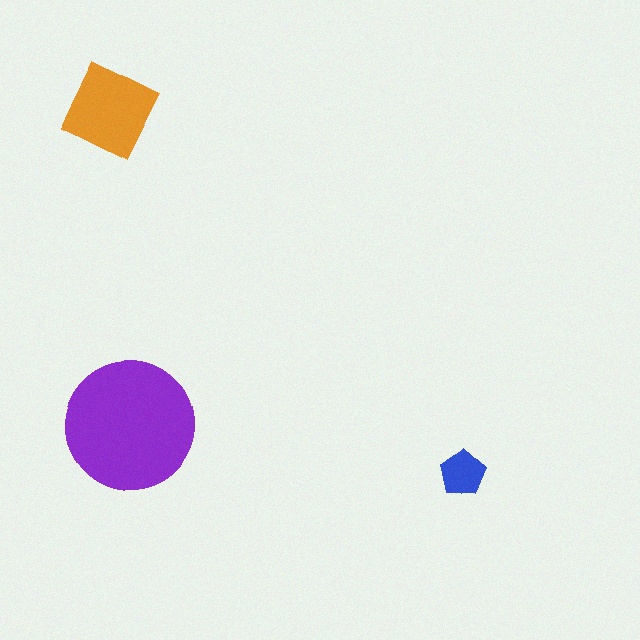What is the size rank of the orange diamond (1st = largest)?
2nd.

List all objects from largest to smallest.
The purple circle, the orange diamond, the blue pentagon.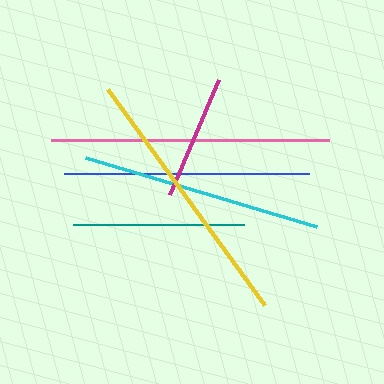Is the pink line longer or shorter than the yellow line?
The pink line is longer than the yellow line.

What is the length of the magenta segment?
The magenta segment is approximately 125 pixels long.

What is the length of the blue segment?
The blue segment is approximately 246 pixels long.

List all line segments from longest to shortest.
From longest to shortest: pink, yellow, blue, cyan, teal, magenta.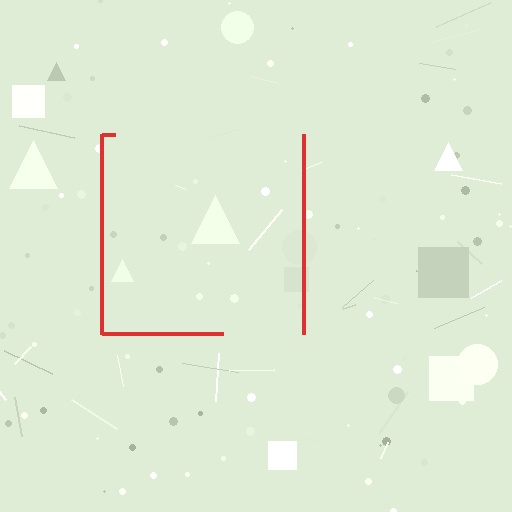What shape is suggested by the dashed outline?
The dashed outline suggests a square.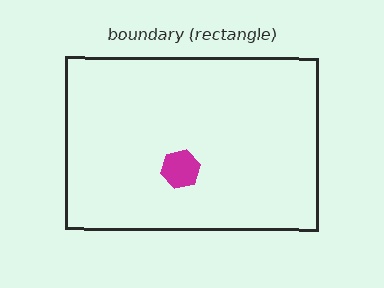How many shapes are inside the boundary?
1 inside, 0 outside.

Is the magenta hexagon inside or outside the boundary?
Inside.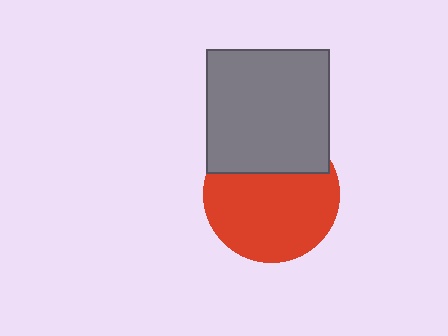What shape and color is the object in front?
The object in front is a gray square.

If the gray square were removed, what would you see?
You would see the complete red circle.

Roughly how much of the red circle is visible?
Most of it is visible (roughly 70%).